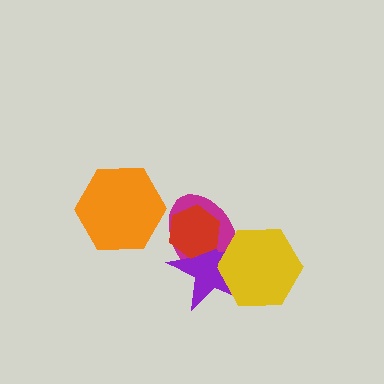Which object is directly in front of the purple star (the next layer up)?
The red hexagon is directly in front of the purple star.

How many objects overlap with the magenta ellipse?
3 objects overlap with the magenta ellipse.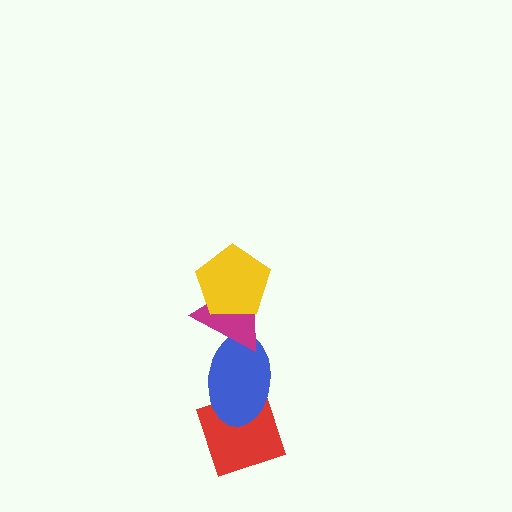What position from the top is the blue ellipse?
The blue ellipse is 3rd from the top.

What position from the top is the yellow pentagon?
The yellow pentagon is 1st from the top.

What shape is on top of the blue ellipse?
The magenta triangle is on top of the blue ellipse.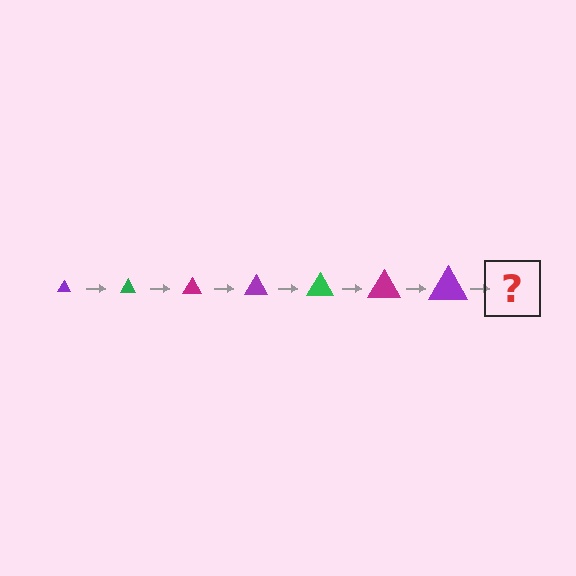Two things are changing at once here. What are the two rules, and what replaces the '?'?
The two rules are that the triangle grows larger each step and the color cycles through purple, green, and magenta. The '?' should be a green triangle, larger than the previous one.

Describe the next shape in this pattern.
It should be a green triangle, larger than the previous one.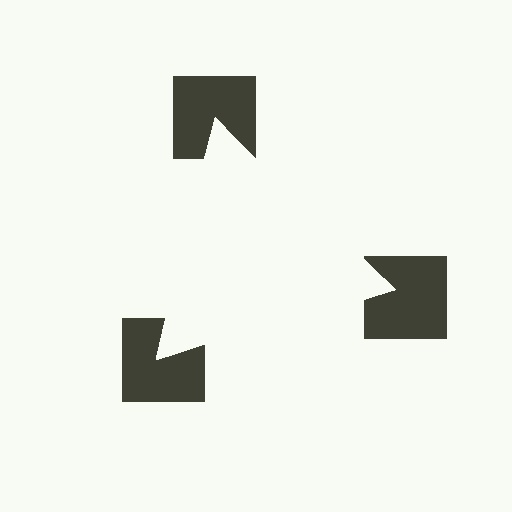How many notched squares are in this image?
There are 3 — one at each vertex of the illusory triangle.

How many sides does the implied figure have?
3 sides.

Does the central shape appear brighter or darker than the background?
It typically appears slightly brighter than the background, even though no actual brightness change is drawn.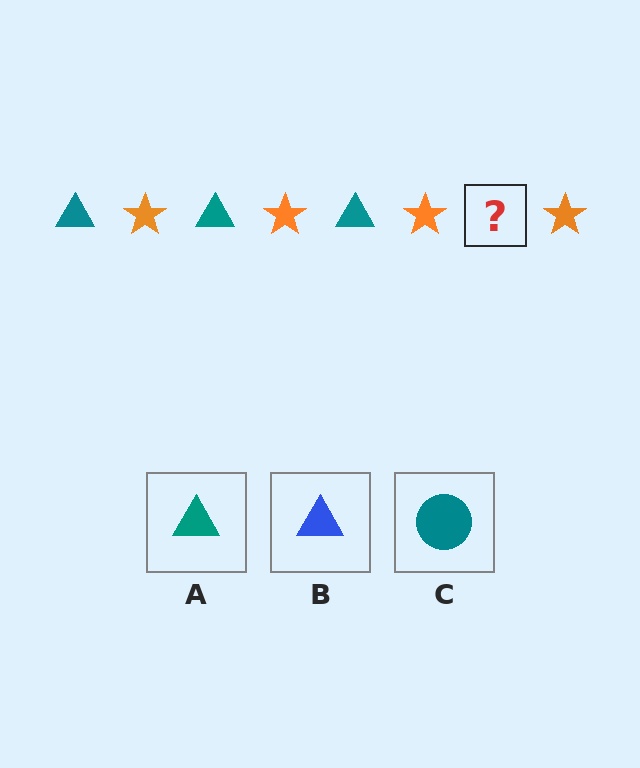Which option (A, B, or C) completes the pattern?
A.